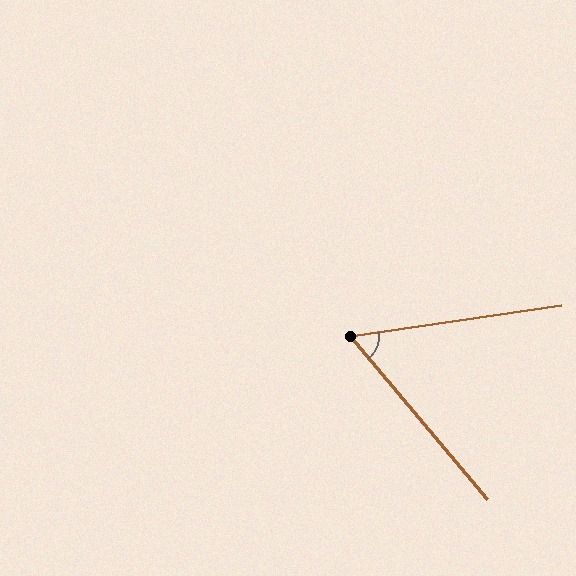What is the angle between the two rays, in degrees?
Approximately 58 degrees.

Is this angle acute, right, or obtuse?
It is acute.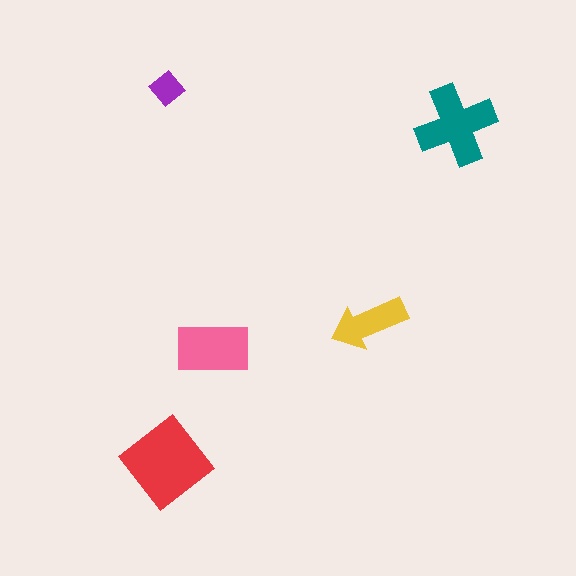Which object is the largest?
The red diamond.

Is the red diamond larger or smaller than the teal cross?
Larger.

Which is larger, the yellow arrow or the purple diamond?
The yellow arrow.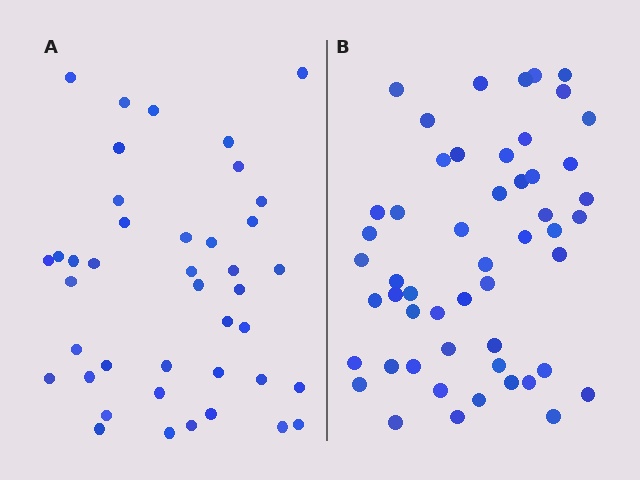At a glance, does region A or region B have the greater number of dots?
Region B (the right region) has more dots.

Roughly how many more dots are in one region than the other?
Region B has roughly 12 or so more dots than region A.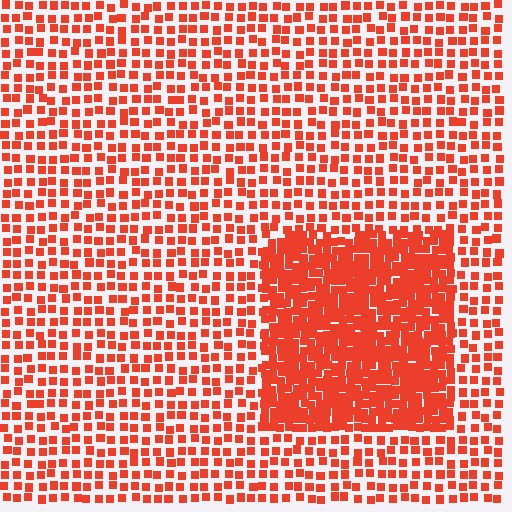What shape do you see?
I see a rectangle.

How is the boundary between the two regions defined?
The boundary is defined by a change in element density (approximately 2.3x ratio). All elements are the same color, size, and shape.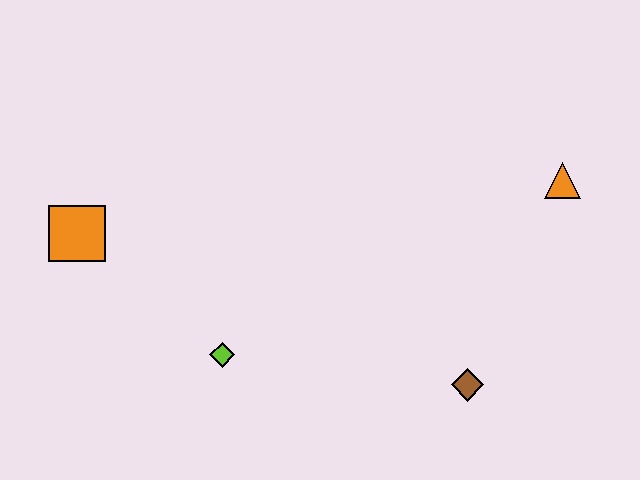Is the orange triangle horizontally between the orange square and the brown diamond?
No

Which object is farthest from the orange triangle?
The orange square is farthest from the orange triangle.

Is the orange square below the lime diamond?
No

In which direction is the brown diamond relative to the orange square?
The brown diamond is to the right of the orange square.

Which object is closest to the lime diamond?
The orange square is closest to the lime diamond.